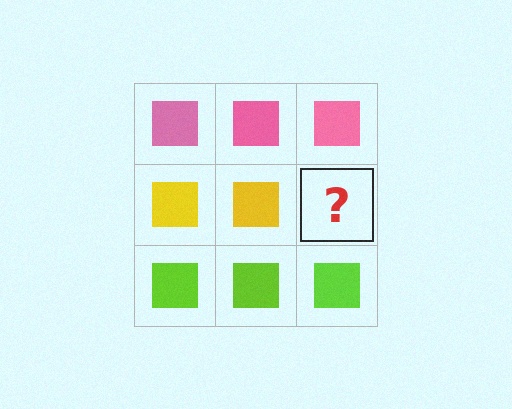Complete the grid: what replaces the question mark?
The question mark should be replaced with a yellow square.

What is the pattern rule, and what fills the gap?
The rule is that each row has a consistent color. The gap should be filled with a yellow square.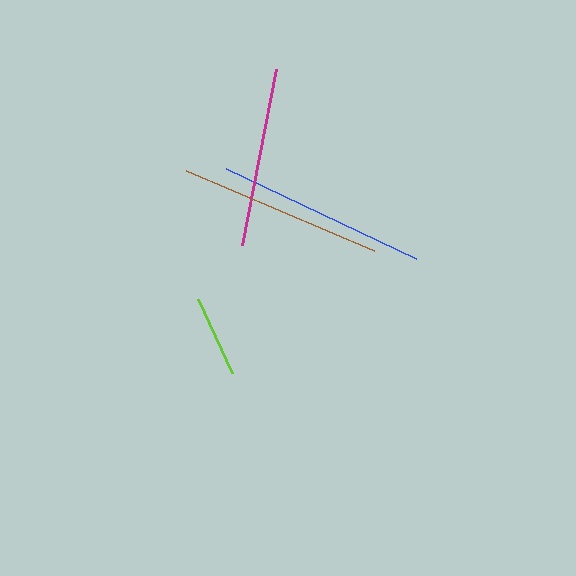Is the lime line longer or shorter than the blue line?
The blue line is longer than the lime line.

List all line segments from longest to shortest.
From longest to shortest: blue, brown, magenta, lime.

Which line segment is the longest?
The blue line is the longest at approximately 210 pixels.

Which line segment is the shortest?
The lime line is the shortest at approximately 82 pixels.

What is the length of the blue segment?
The blue segment is approximately 210 pixels long.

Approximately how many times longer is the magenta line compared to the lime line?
The magenta line is approximately 2.2 times the length of the lime line.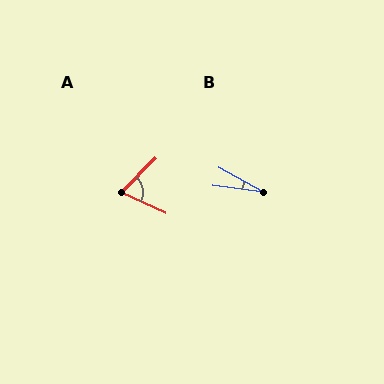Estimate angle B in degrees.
Approximately 21 degrees.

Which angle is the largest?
A, at approximately 70 degrees.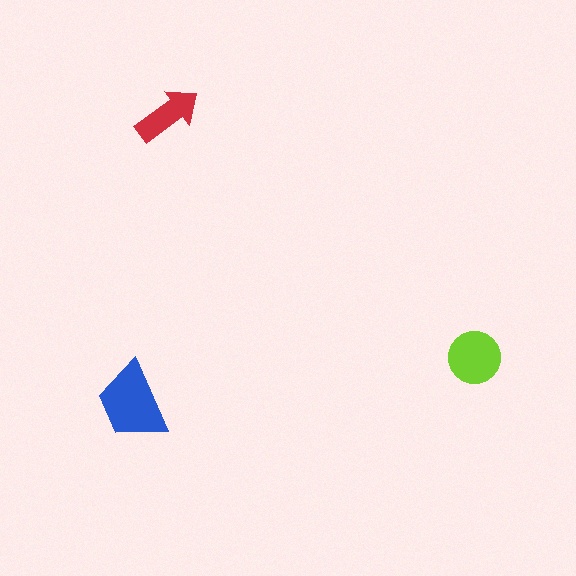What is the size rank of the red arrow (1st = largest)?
3rd.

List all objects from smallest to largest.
The red arrow, the lime circle, the blue trapezoid.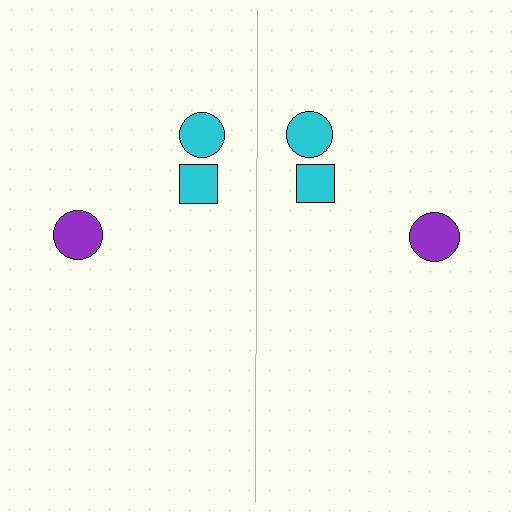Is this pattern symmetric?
Yes, this pattern has bilateral (reflection) symmetry.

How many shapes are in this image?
There are 6 shapes in this image.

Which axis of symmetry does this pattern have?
The pattern has a vertical axis of symmetry running through the center of the image.